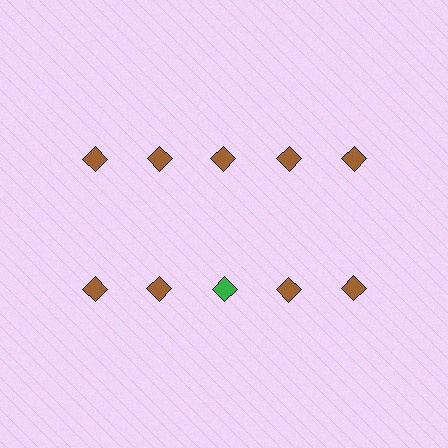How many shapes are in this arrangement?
There are 10 shapes arranged in a grid pattern.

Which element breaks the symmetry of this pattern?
The green diamond in the second row, center column breaks the symmetry. All other shapes are brown diamonds.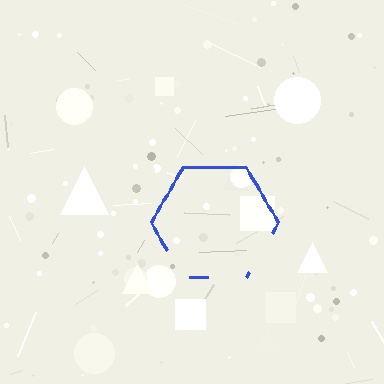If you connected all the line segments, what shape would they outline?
They would outline a hexagon.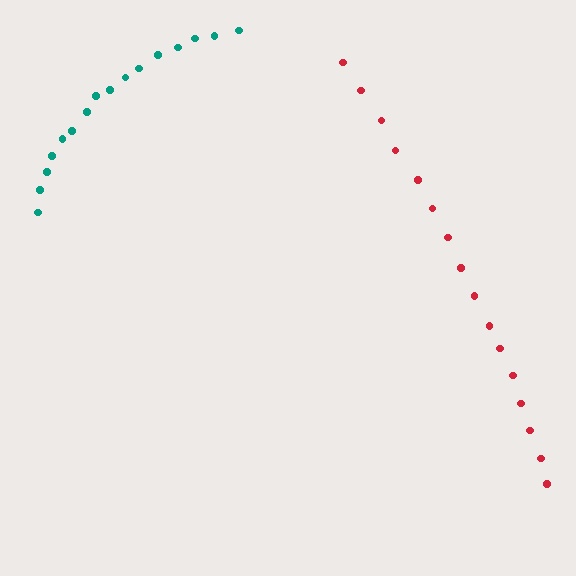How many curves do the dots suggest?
There are 2 distinct paths.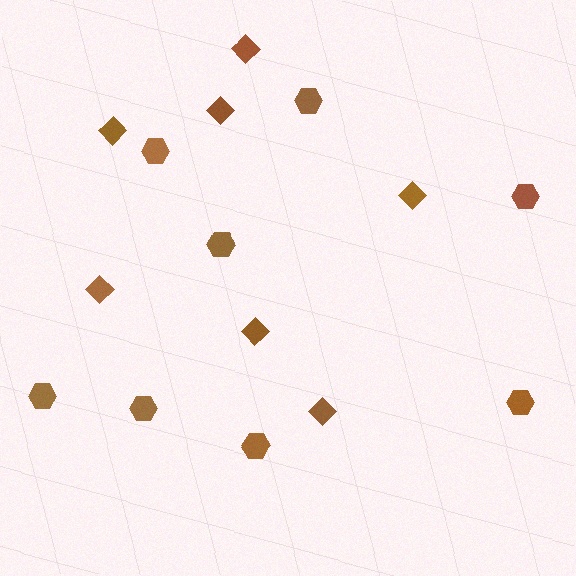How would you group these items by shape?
There are 2 groups: one group of diamonds (7) and one group of hexagons (8).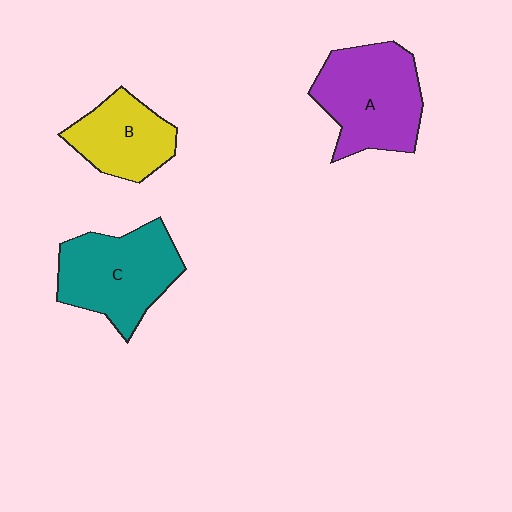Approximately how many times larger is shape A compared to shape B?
Approximately 1.5 times.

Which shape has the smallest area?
Shape B (yellow).